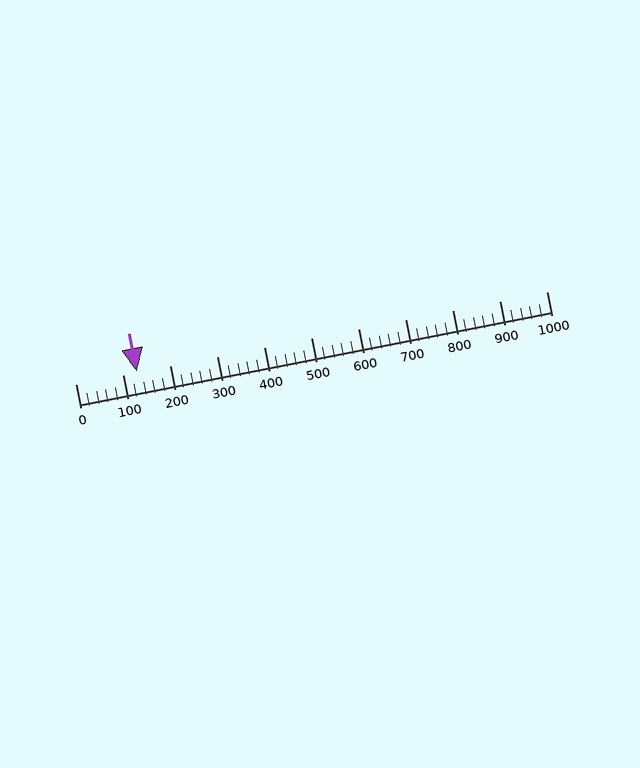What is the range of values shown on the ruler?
The ruler shows values from 0 to 1000.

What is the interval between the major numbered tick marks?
The major tick marks are spaced 100 units apart.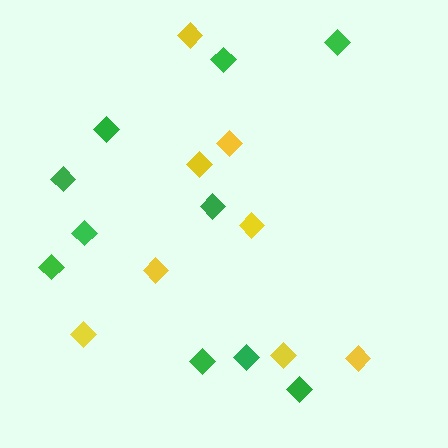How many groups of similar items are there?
There are 2 groups: one group of yellow diamonds (8) and one group of green diamonds (10).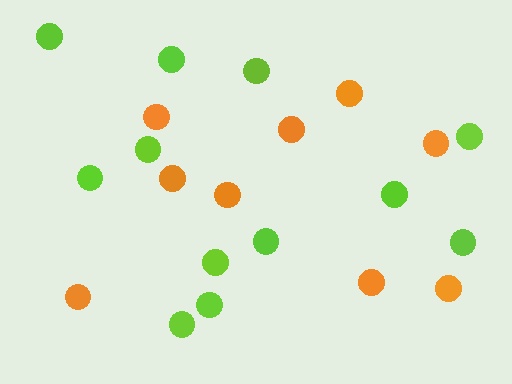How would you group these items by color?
There are 2 groups: one group of lime circles (12) and one group of orange circles (9).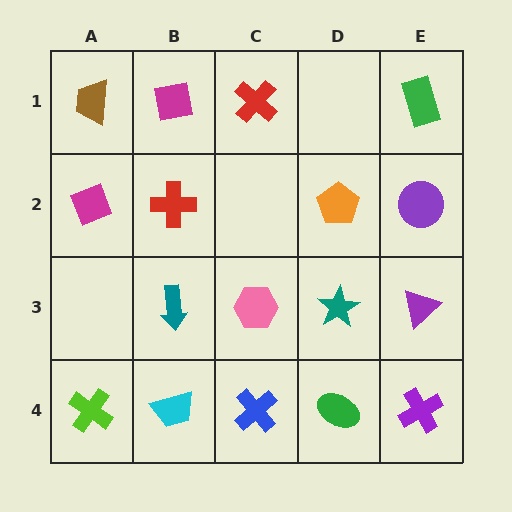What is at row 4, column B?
A cyan trapezoid.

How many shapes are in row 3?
4 shapes.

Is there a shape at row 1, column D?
No, that cell is empty.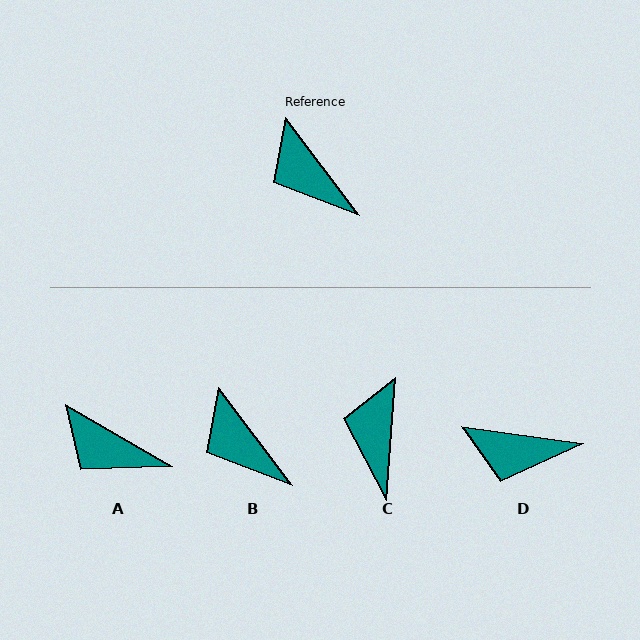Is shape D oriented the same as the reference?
No, it is off by about 45 degrees.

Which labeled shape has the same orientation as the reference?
B.